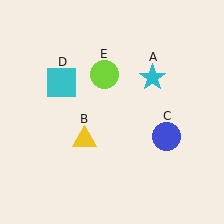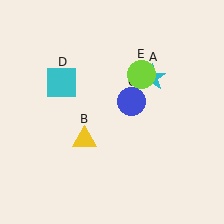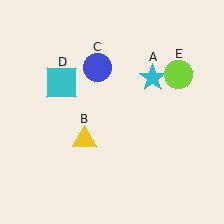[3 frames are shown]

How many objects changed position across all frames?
2 objects changed position: blue circle (object C), lime circle (object E).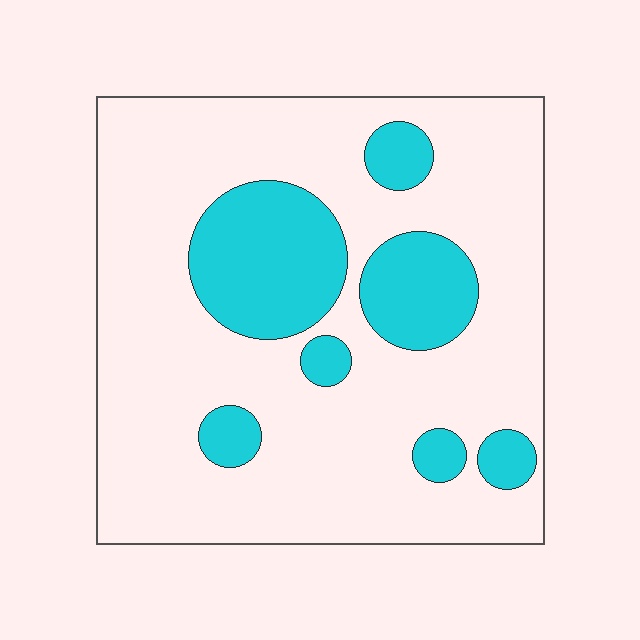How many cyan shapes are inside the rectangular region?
7.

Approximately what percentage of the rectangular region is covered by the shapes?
Approximately 25%.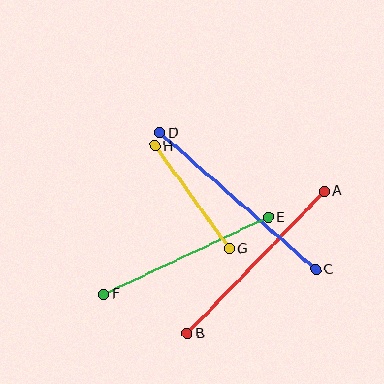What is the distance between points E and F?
The distance is approximately 181 pixels.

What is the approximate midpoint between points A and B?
The midpoint is at approximately (256, 262) pixels.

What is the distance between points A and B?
The distance is approximately 197 pixels.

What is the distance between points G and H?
The distance is approximately 127 pixels.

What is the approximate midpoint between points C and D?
The midpoint is at approximately (238, 201) pixels.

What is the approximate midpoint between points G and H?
The midpoint is at approximately (192, 197) pixels.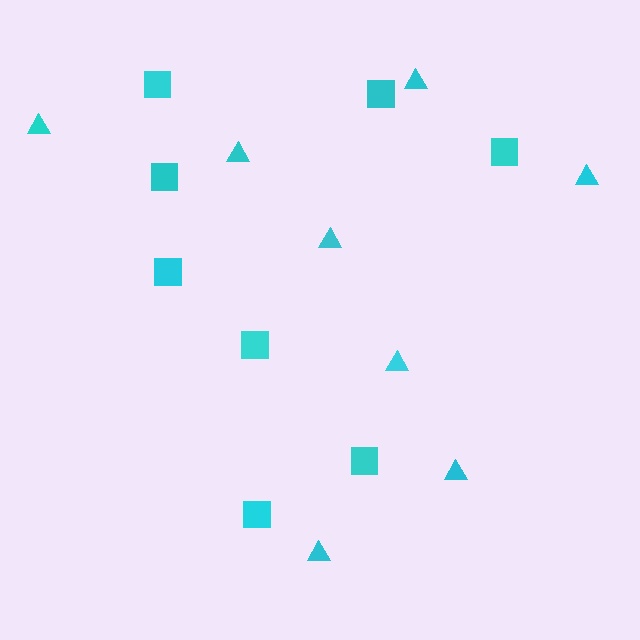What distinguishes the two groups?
There are 2 groups: one group of triangles (8) and one group of squares (8).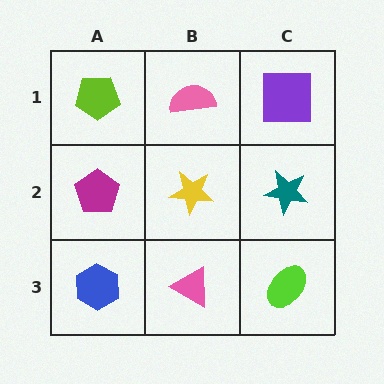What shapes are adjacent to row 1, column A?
A magenta pentagon (row 2, column A), a pink semicircle (row 1, column B).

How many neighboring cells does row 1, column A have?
2.